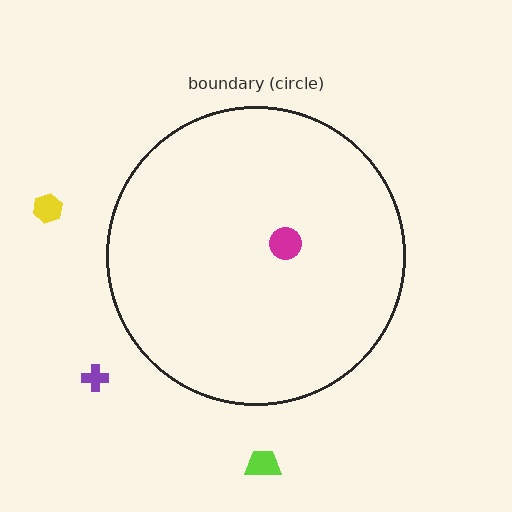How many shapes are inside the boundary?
1 inside, 3 outside.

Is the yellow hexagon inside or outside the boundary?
Outside.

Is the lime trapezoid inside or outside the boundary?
Outside.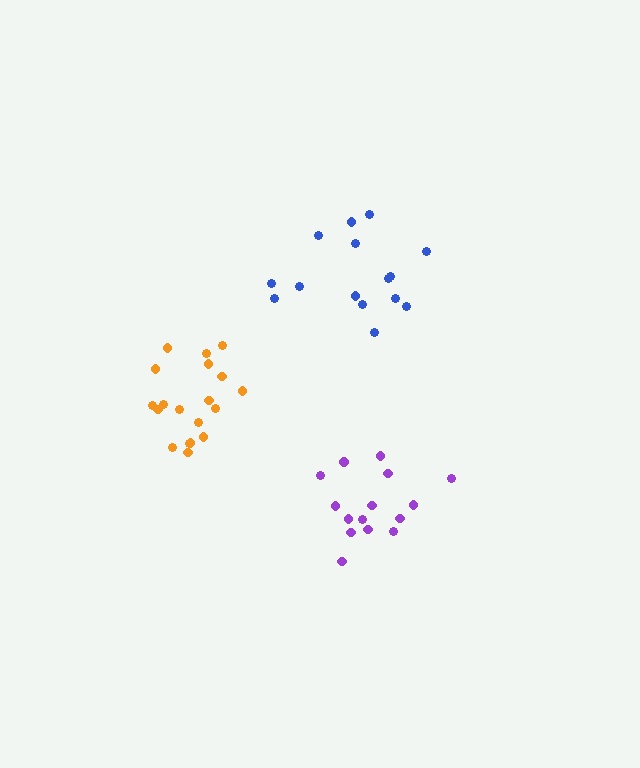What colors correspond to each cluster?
The clusters are colored: orange, purple, blue.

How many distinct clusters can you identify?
There are 3 distinct clusters.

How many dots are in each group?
Group 1: 19 dots, Group 2: 15 dots, Group 3: 15 dots (49 total).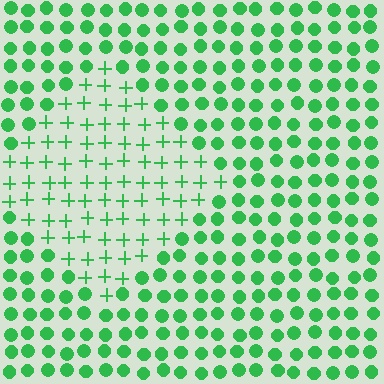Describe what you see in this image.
The image is filled with small green elements arranged in a uniform grid. A diamond-shaped region contains plus signs, while the surrounding area contains circles. The boundary is defined purely by the change in element shape.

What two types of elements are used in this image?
The image uses plus signs inside the diamond region and circles outside it.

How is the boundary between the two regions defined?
The boundary is defined by a change in element shape: plus signs inside vs. circles outside. All elements share the same color and spacing.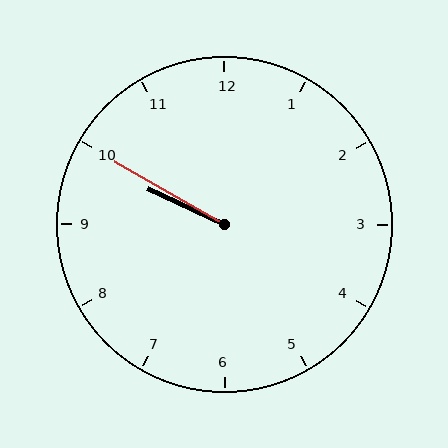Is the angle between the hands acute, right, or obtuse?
It is acute.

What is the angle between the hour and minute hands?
Approximately 5 degrees.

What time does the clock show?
9:50.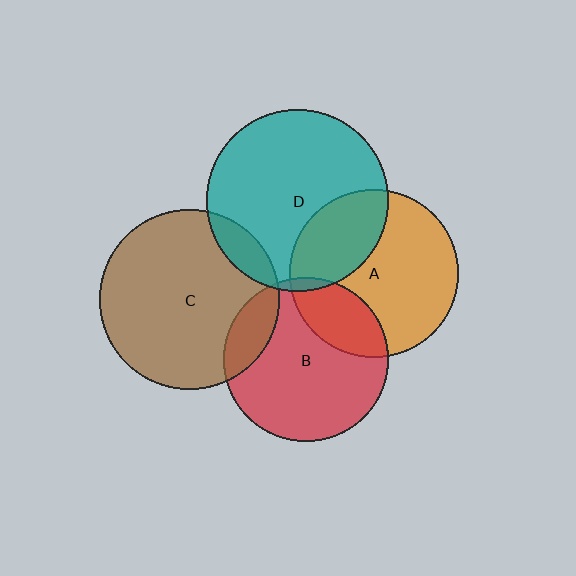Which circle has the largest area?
Circle D (teal).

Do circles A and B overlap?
Yes.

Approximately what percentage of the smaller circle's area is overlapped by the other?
Approximately 25%.